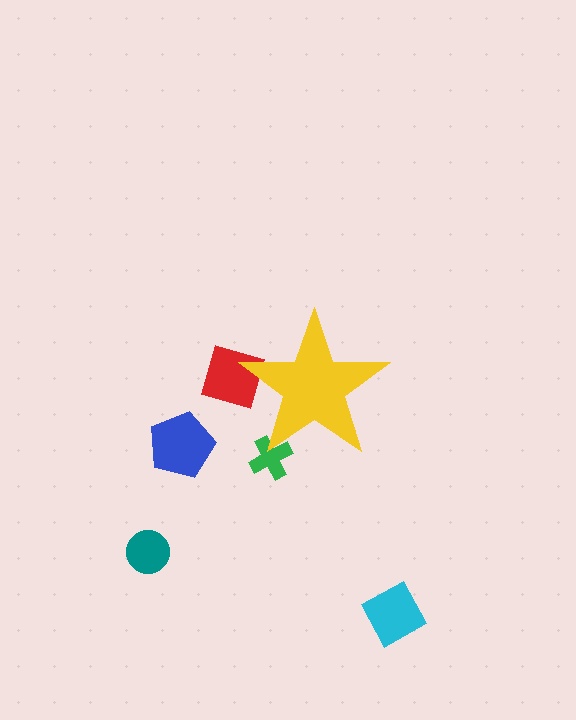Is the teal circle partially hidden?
No, the teal circle is fully visible.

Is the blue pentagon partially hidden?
No, the blue pentagon is fully visible.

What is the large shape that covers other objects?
A yellow star.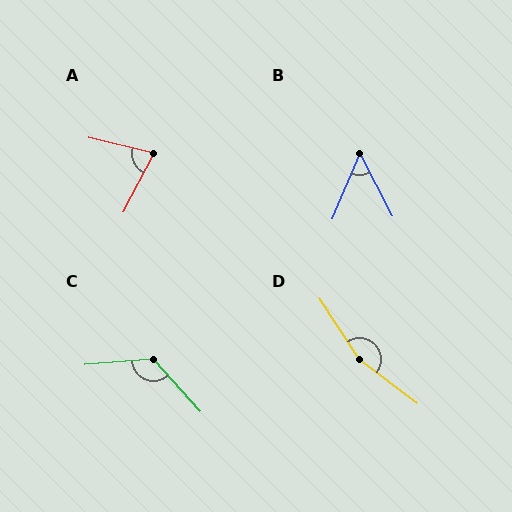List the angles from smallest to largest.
B (50°), A (76°), C (128°), D (160°).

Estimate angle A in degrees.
Approximately 76 degrees.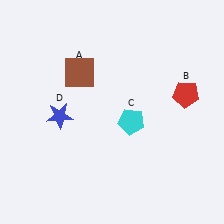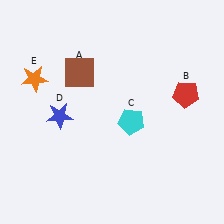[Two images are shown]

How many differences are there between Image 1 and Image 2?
There is 1 difference between the two images.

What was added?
An orange star (E) was added in Image 2.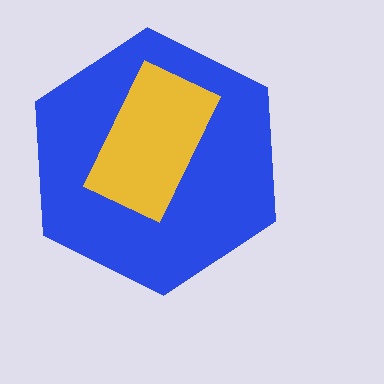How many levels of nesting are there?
2.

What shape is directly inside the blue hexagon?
The yellow rectangle.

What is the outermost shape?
The blue hexagon.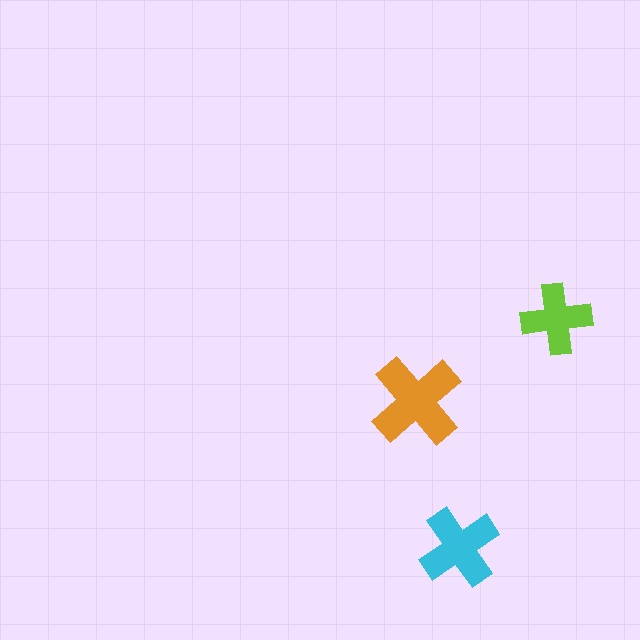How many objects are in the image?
There are 3 objects in the image.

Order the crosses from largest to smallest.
the orange one, the cyan one, the lime one.